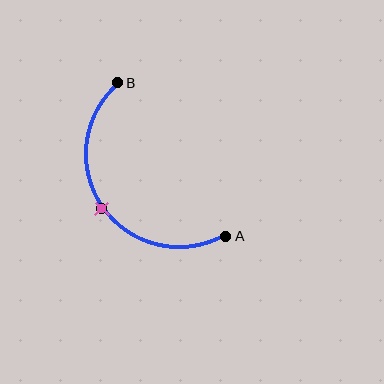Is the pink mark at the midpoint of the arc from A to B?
Yes. The pink mark lies on the arc at equal arc-length from both A and B — it is the arc midpoint.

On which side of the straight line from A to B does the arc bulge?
The arc bulges below and to the left of the straight line connecting A and B.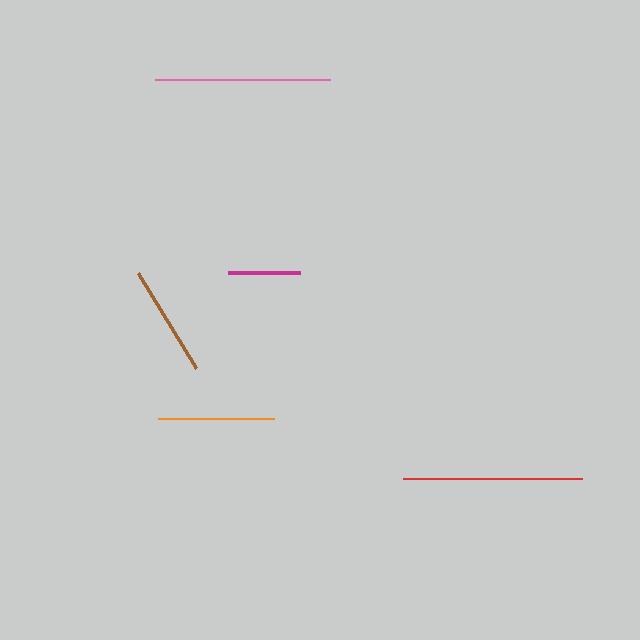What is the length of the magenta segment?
The magenta segment is approximately 72 pixels long.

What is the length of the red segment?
The red segment is approximately 179 pixels long.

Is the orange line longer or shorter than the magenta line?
The orange line is longer than the magenta line.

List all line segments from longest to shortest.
From longest to shortest: red, pink, orange, brown, magenta.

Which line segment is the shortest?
The magenta line is the shortest at approximately 72 pixels.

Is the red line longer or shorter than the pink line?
The red line is longer than the pink line.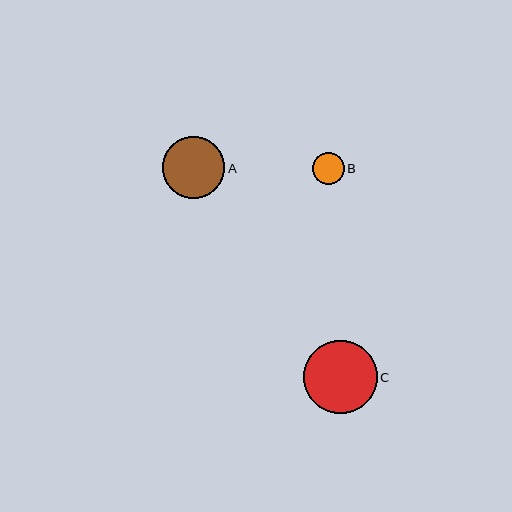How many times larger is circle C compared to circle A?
Circle C is approximately 1.2 times the size of circle A.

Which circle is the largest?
Circle C is the largest with a size of approximately 73 pixels.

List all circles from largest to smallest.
From largest to smallest: C, A, B.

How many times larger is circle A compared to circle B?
Circle A is approximately 2.0 times the size of circle B.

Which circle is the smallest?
Circle B is the smallest with a size of approximately 32 pixels.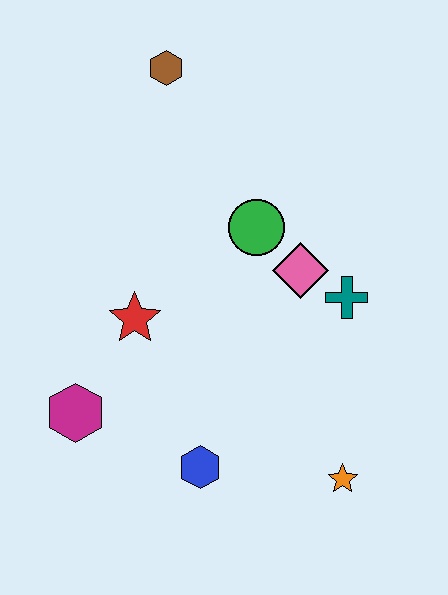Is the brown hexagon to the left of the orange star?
Yes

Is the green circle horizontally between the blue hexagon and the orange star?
Yes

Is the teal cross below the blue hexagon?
No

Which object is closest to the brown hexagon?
The green circle is closest to the brown hexagon.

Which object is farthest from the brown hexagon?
The orange star is farthest from the brown hexagon.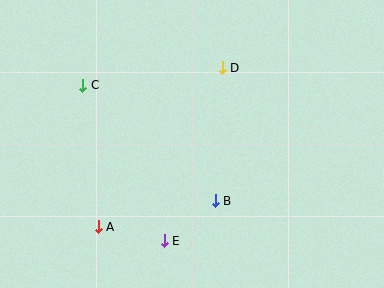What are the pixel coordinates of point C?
Point C is at (83, 85).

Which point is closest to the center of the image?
Point B at (215, 201) is closest to the center.